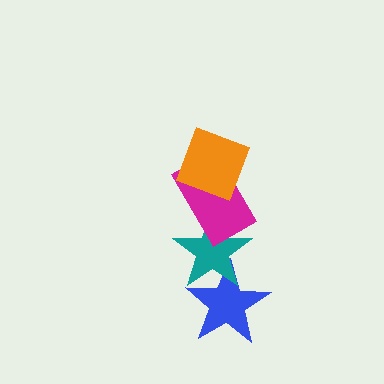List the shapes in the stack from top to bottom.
From top to bottom: the orange diamond, the magenta rectangle, the teal star, the blue star.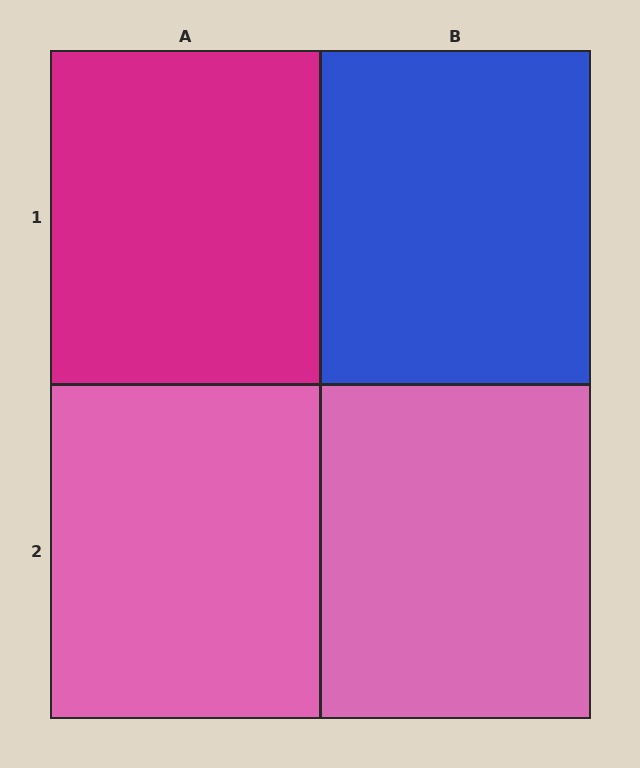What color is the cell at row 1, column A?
Magenta.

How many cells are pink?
2 cells are pink.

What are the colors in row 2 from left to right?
Pink, pink.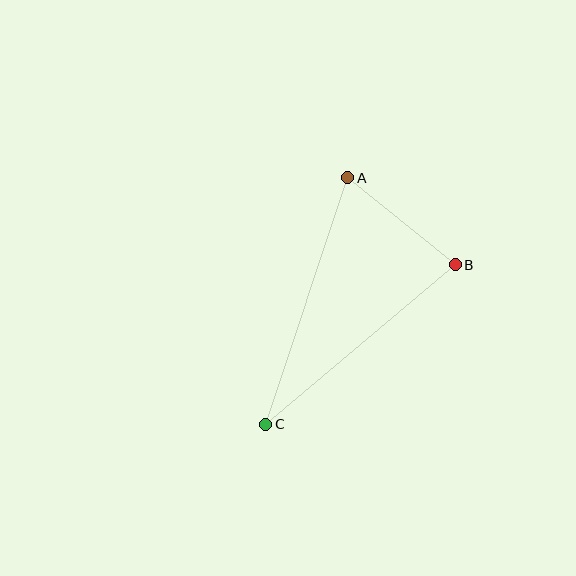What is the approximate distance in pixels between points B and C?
The distance between B and C is approximately 247 pixels.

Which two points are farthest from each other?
Points A and C are farthest from each other.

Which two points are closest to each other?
Points A and B are closest to each other.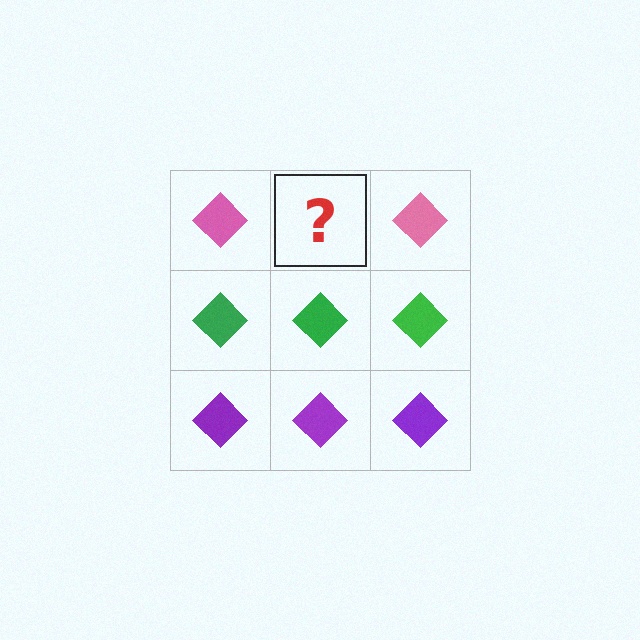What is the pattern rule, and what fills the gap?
The rule is that each row has a consistent color. The gap should be filled with a pink diamond.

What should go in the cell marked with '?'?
The missing cell should contain a pink diamond.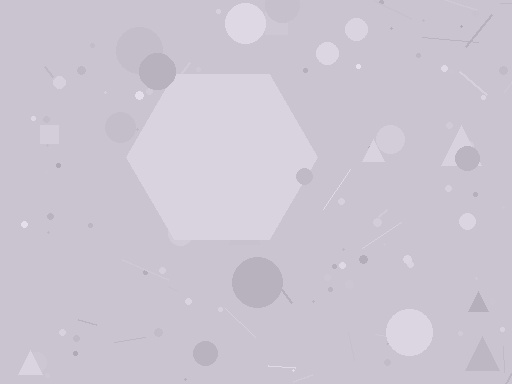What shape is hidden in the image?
A hexagon is hidden in the image.